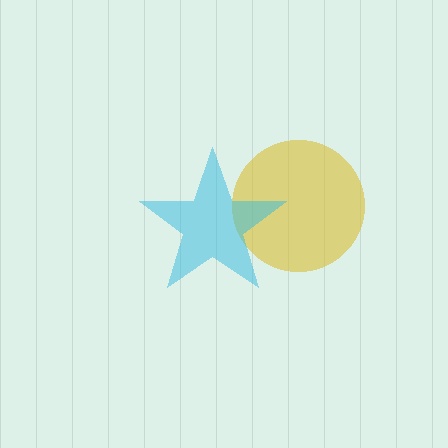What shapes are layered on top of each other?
The layered shapes are: a yellow circle, a cyan star.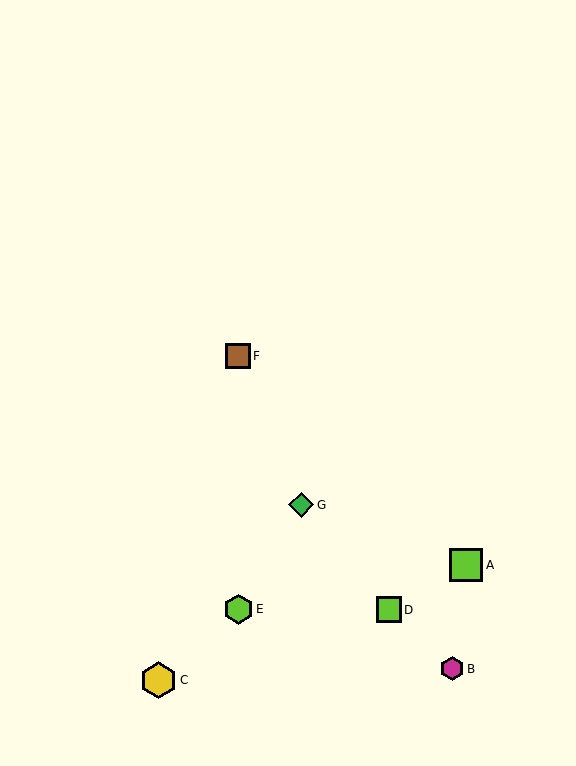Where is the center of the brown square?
The center of the brown square is at (238, 356).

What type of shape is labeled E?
Shape E is a lime hexagon.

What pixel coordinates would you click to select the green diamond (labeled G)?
Click at (301, 505) to select the green diamond G.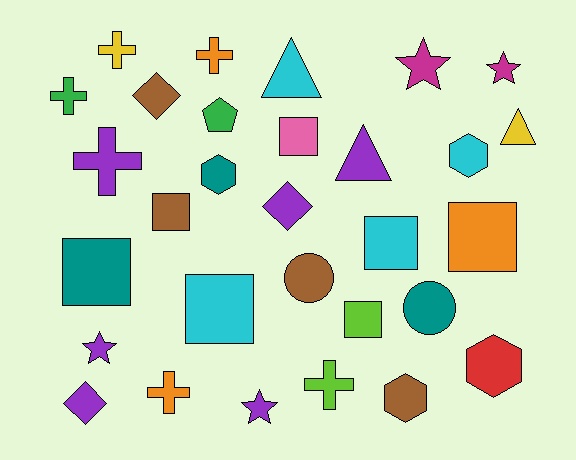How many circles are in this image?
There are 2 circles.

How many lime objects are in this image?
There are 2 lime objects.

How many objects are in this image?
There are 30 objects.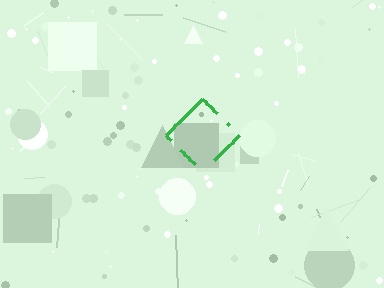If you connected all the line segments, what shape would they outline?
They would outline a diamond.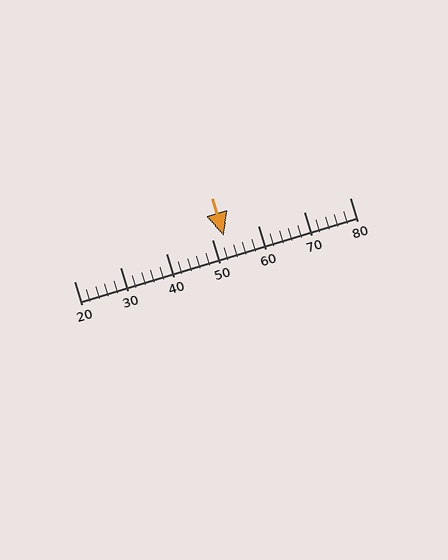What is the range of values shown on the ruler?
The ruler shows values from 20 to 80.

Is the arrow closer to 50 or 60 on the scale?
The arrow is closer to 50.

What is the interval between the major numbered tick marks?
The major tick marks are spaced 10 units apart.